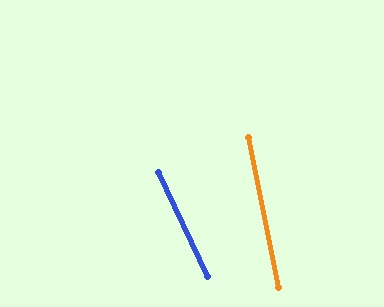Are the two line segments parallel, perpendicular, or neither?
Neither parallel nor perpendicular — they differ by about 14°.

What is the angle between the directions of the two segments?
Approximately 14 degrees.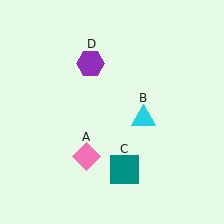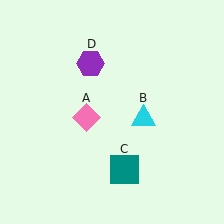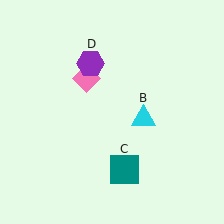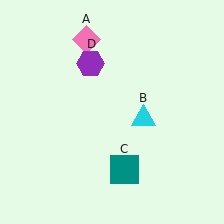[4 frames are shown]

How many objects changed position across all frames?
1 object changed position: pink diamond (object A).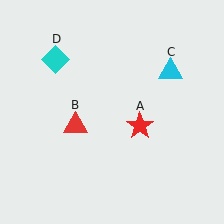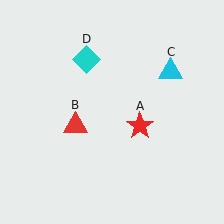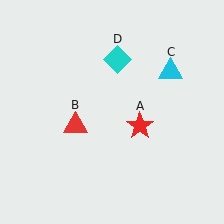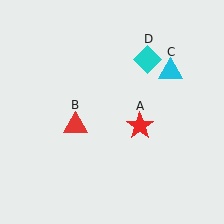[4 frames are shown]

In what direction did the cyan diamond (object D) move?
The cyan diamond (object D) moved right.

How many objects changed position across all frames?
1 object changed position: cyan diamond (object D).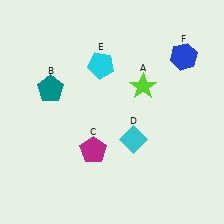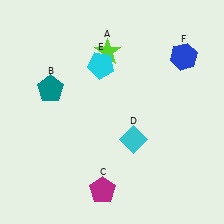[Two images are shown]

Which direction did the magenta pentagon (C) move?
The magenta pentagon (C) moved down.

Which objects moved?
The objects that moved are: the lime star (A), the magenta pentagon (C).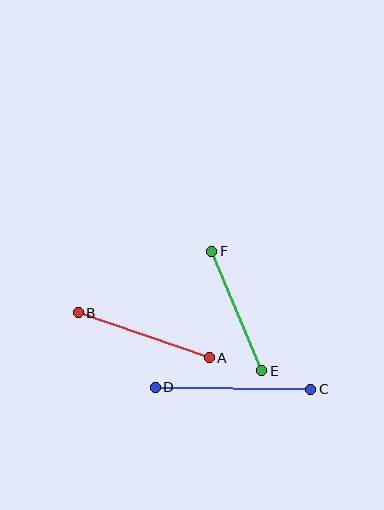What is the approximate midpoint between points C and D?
The midpoint is at approximately (233, 388) pixels.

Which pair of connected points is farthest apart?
Points C and D are farthest apart.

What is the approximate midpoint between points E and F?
The midpoint is at approximately (237, 311) pixels.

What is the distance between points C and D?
The distance is approximately 155 pixels.